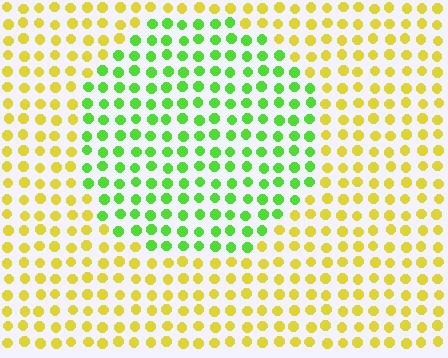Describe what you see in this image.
The image is filled with small yellow elements in a uniform arrangement. A circle-shaped region is visible where the elements are tinted to a slightly different hue, forming a subtle color boundary.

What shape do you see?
I see a circle.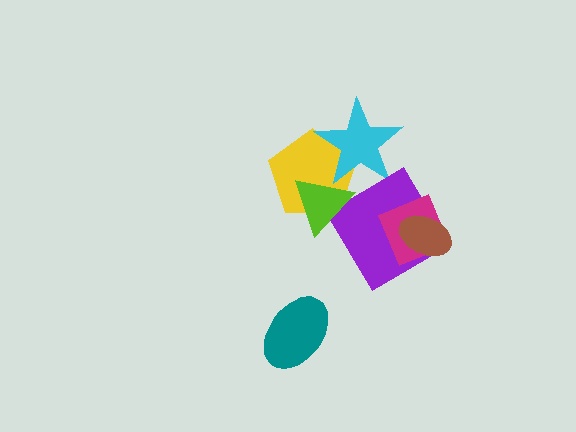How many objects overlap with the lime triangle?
3 objects overlap with the lime triangle.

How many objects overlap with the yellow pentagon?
2 objects overlap with the yellow pentagon.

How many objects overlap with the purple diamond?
3 objects overlap with the purple diamond.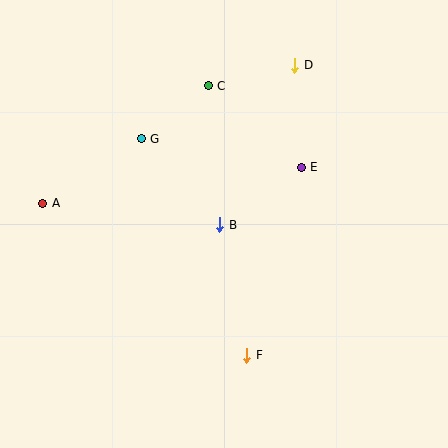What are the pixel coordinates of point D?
Point D is at (295, 65).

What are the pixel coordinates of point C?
Point C is at (208, 86).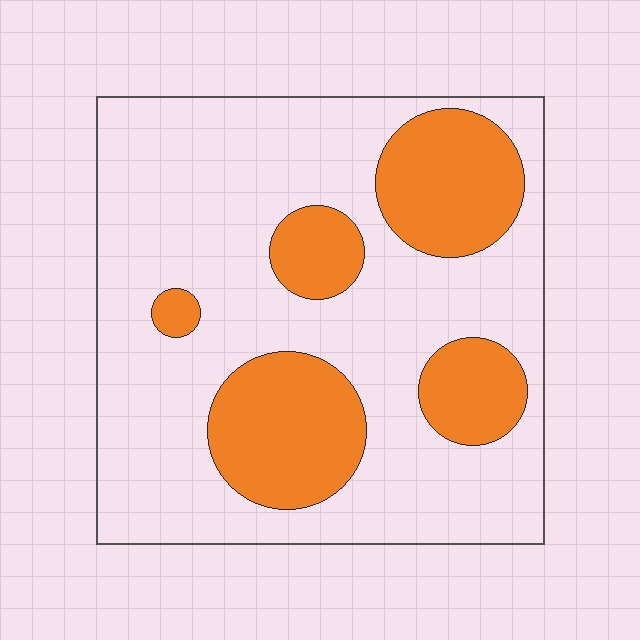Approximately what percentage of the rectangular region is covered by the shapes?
Approximately 30%.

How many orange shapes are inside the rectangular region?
5.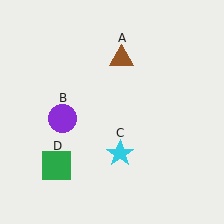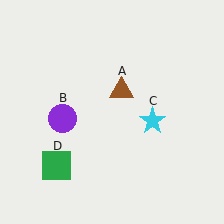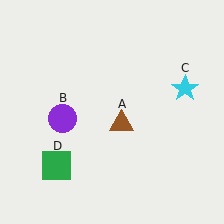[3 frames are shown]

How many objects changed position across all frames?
2 objects changed position: brown triangle (object A), cyan star (object C).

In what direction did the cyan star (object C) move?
The cyan star (object C) moved up and to the right.